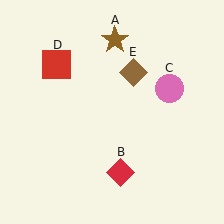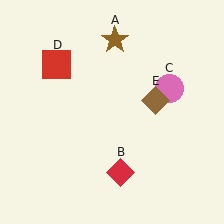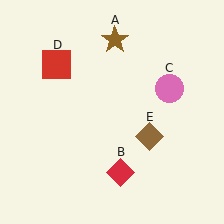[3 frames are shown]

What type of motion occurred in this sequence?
The brown diamond (object E) rotated clockwise around the center of the scene.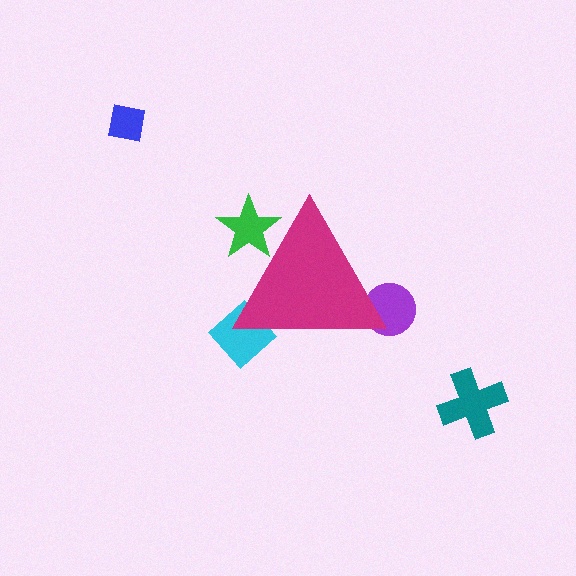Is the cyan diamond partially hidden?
Yes, the cyan diamond is partially hidden behind the magenta triangle.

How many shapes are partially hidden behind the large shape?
3 shapes are partially hidden.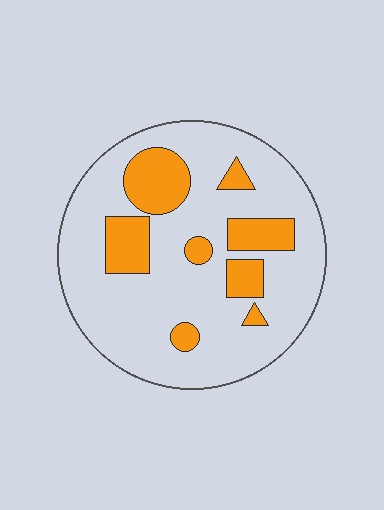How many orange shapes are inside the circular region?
8.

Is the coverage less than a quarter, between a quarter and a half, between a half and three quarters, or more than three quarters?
Less than a quarter.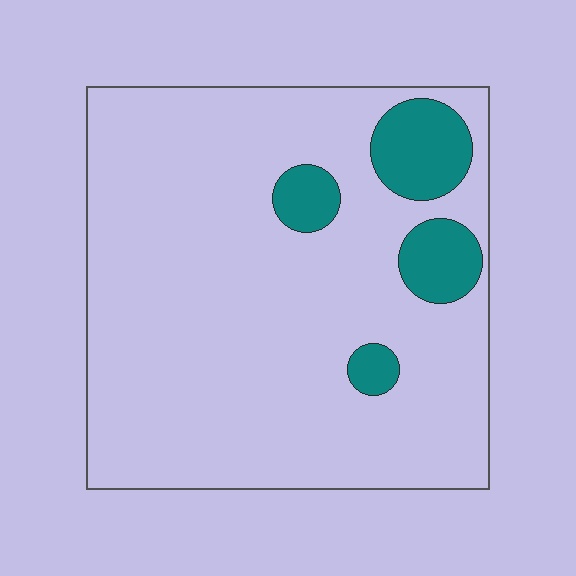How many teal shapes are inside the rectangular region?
4.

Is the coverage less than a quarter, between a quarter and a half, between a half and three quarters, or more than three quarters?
Less than a quarter.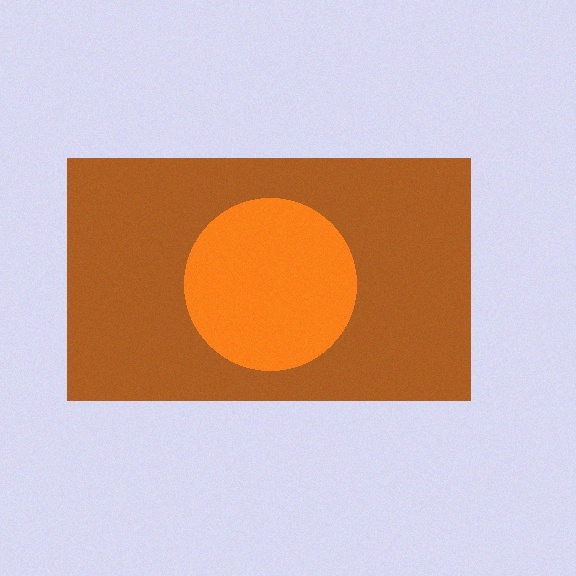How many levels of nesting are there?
2.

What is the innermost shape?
The orange circle.